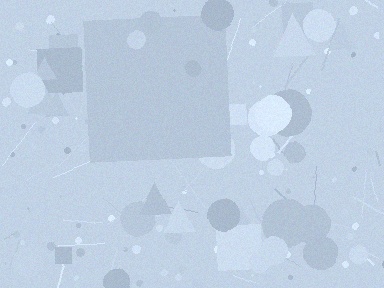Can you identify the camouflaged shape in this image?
The camouflaged shape is a square.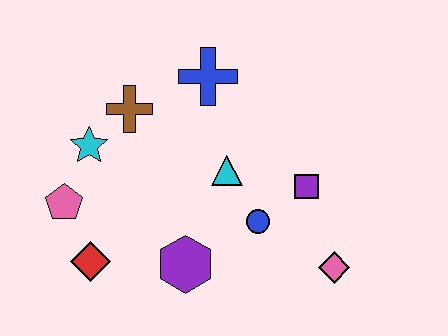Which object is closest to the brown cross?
The cyan star is closest to the brown cross.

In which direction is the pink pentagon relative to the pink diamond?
The pink pentagon is to the left of the pink diamond.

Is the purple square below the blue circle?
No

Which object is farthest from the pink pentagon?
The pink diamond is farthest from the pink pentagon.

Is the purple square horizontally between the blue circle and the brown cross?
No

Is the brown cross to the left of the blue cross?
Yes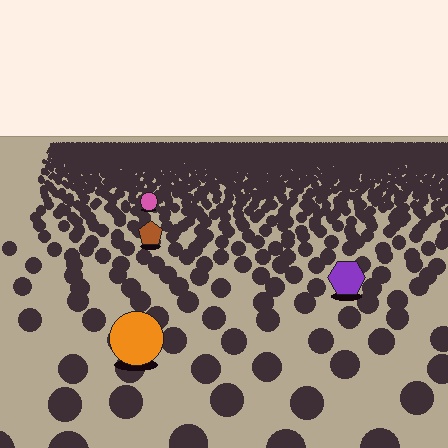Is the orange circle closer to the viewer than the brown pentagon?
Yes. The orange circle is closer — you can tell from the texture gradient: the ground texture is coarser near it.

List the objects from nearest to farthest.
From nearest to farthest: the orange circle, the purple hexagon, the brown pentagon, the pink circle.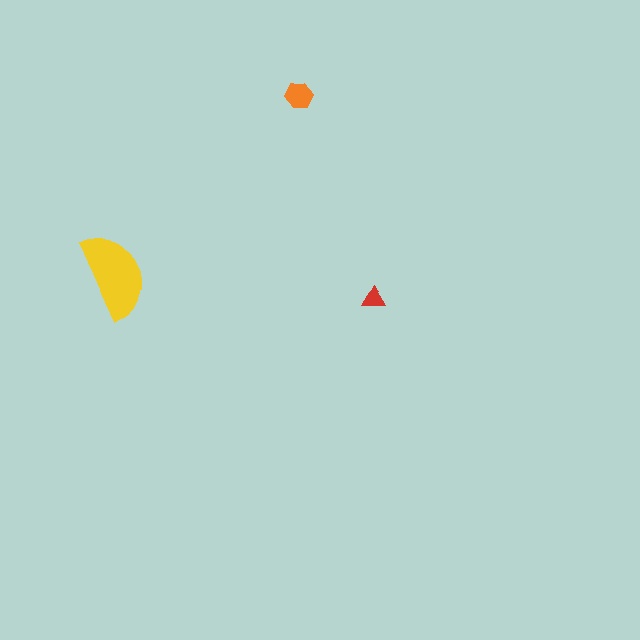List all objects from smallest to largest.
The red triangle, the orange hexagon, the yellow semicircle.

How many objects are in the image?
There are 3 objects in the image.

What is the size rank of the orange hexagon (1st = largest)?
2nd.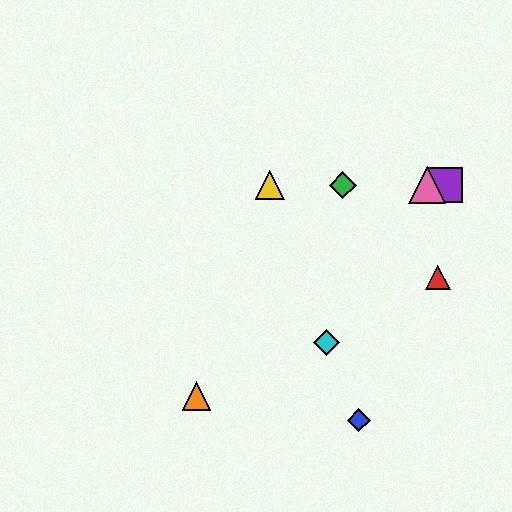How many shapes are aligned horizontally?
4 shapes (the green diamond, the yellow triangle, the purple square, the pink triangle) are aligned horizontally.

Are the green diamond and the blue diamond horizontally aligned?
No, the green diamond is at y≈185 and the blue diamond is at y≈420.